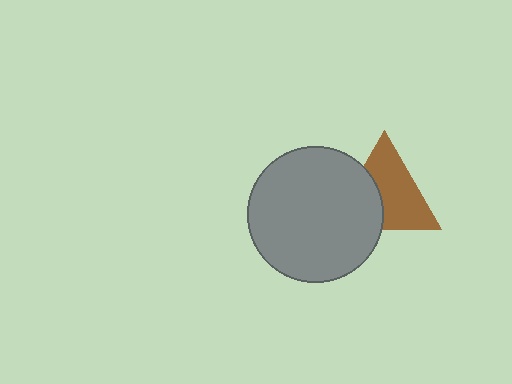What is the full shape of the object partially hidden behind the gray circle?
The partially hidden object is a brown triangle.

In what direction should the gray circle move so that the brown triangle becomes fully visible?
The gray circle should move left. That is the shortest direction to clear the overlap and leave the brown triangle fully visible.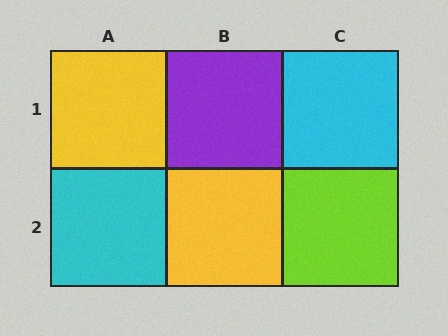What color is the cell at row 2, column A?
Cyan.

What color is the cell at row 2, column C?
Lime.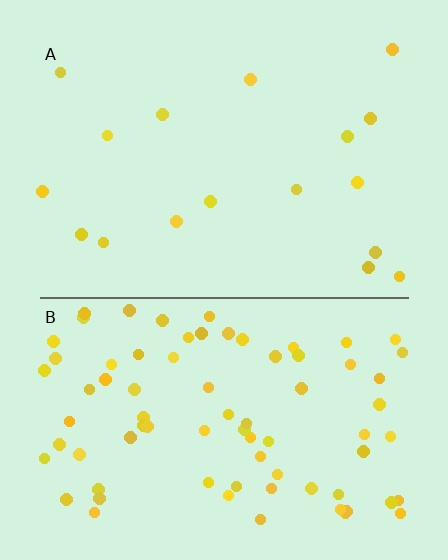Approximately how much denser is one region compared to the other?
Approximately 4.5× — region B over region A.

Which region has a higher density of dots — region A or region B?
B (the bottom).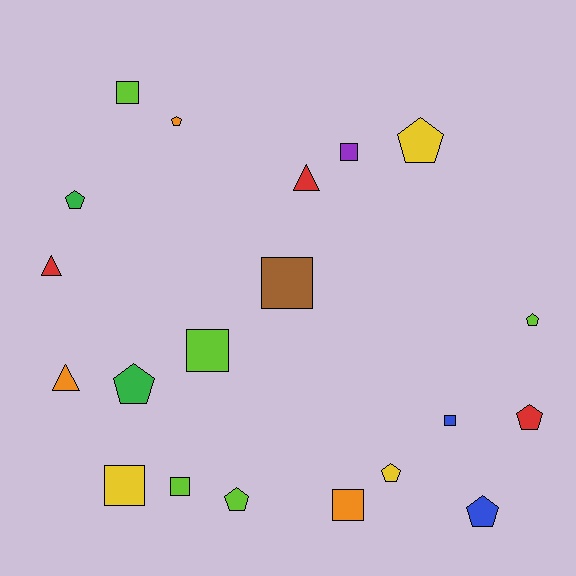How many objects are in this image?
There are 20 objects.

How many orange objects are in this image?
There are 3 orange objects.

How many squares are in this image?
There are 8 squares.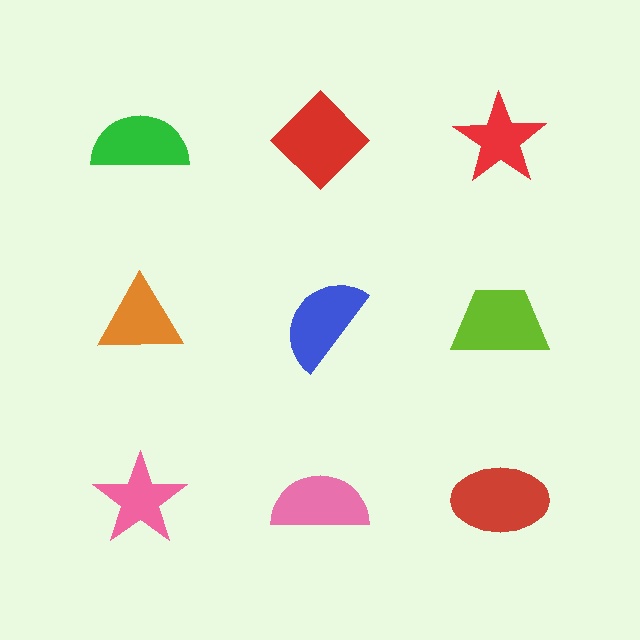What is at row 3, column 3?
A red ellipse.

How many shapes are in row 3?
3 shapes.